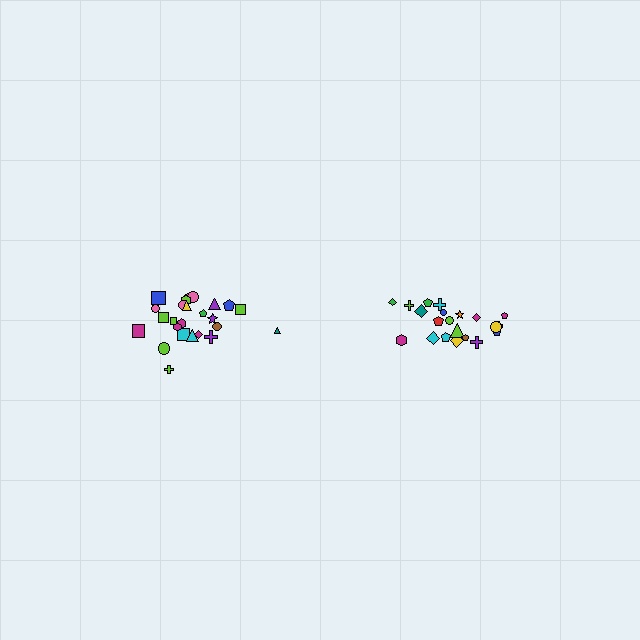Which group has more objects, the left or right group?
The left group.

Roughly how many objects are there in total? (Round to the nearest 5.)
Roughly 45 objects in total.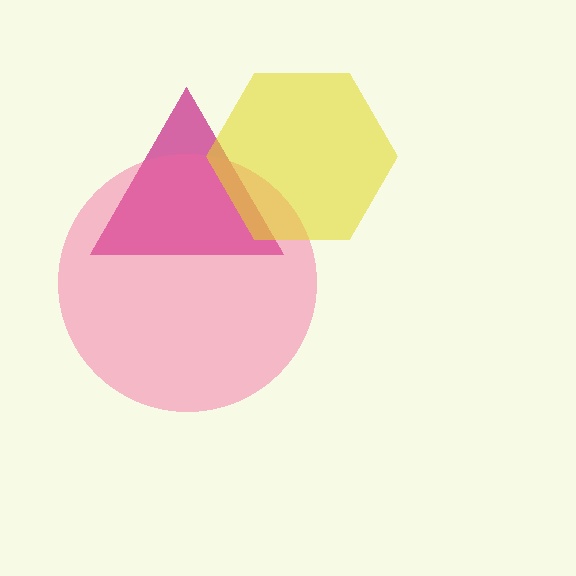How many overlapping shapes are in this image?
There are 3 overlapping shapes in the image.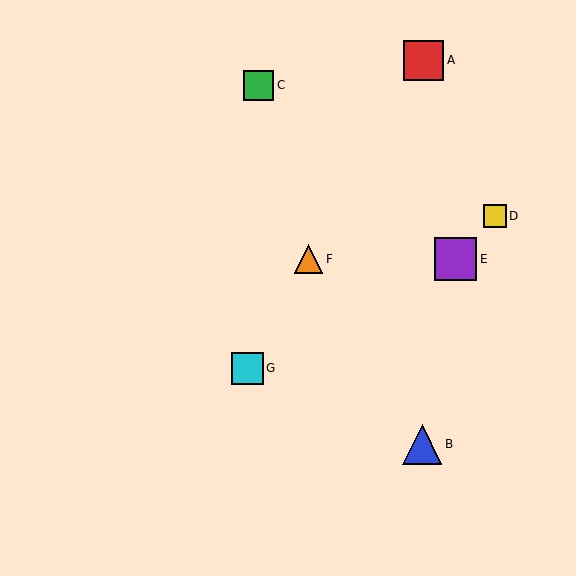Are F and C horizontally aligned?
No, F is at y≈259 and C is at y≈85.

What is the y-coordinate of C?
Object C is at y≈85.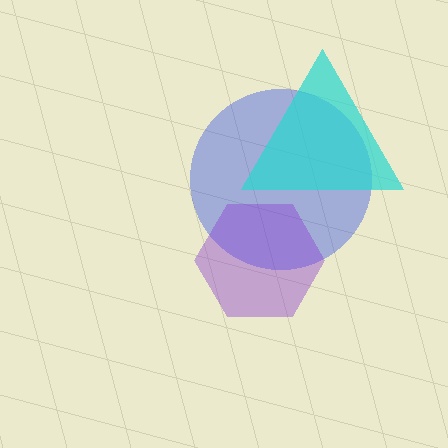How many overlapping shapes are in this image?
There are 3 overlapping shapes in the image.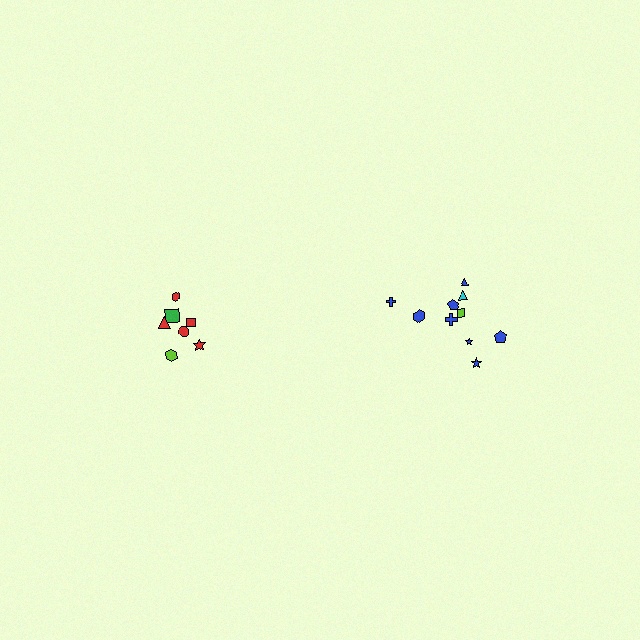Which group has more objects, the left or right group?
The right group.